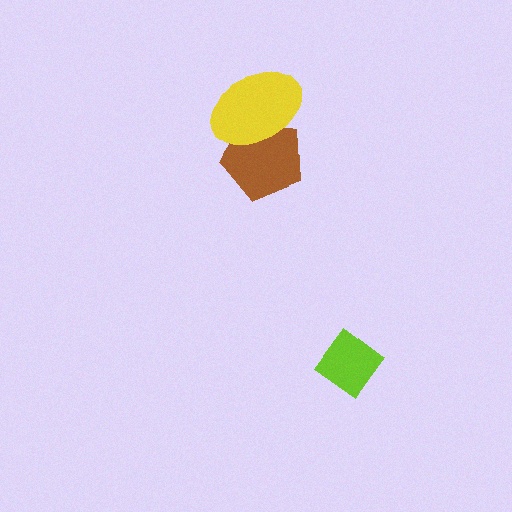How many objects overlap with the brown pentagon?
1 object overlaps with the brown pentagon.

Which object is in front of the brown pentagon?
The yellow ellipse is in front of the brown pentagon.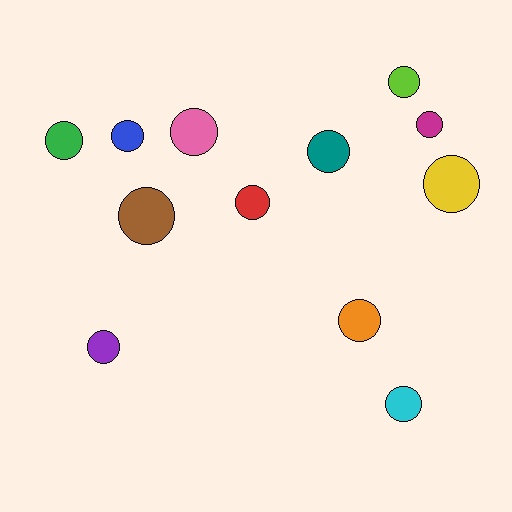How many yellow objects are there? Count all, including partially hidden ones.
There is 1 yellow object.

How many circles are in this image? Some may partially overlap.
There are 12 circles.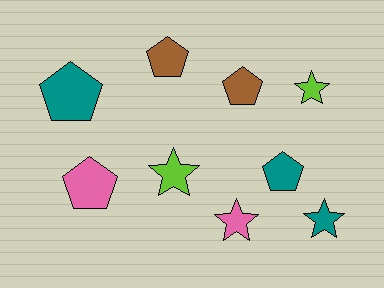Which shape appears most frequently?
Pentagon, with 5 objects.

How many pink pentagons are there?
There is 1 pink pentagon.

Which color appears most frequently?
Teal, with 3 objects.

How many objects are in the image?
There are 9 objects.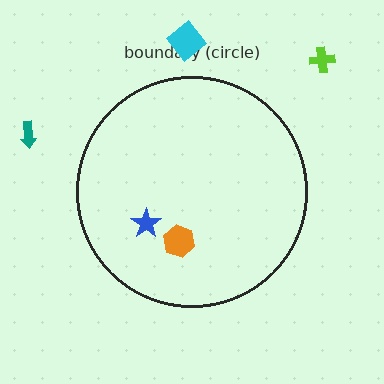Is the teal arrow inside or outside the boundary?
Outside.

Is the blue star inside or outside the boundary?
Inside.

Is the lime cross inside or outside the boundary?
Outside.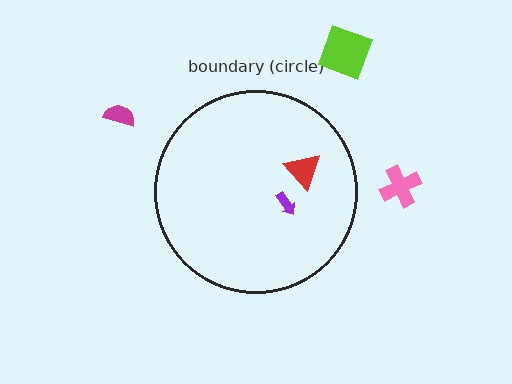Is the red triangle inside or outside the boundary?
Inside.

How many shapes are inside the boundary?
2 inside, 3 outside.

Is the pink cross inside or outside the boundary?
Outside.